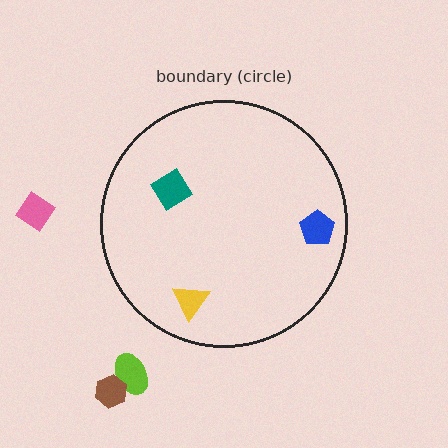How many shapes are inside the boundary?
3 inside, 3 outside.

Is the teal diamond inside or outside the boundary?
Inside.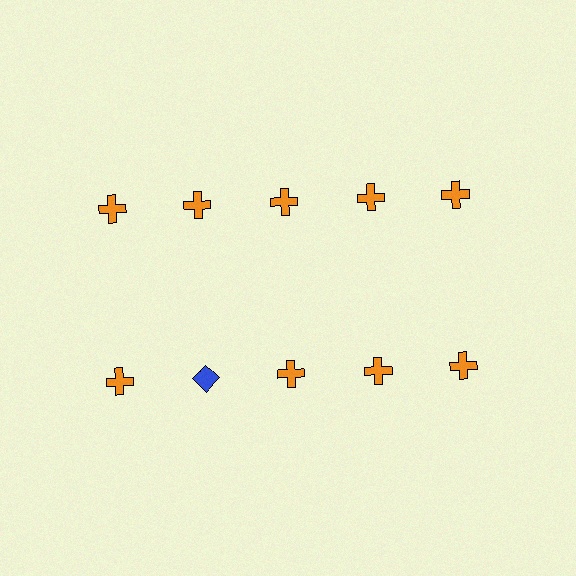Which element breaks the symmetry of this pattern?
The blue diamond in the second row, second from left column breaks the symmetry. All other shapes are orange crosses.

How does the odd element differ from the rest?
It differs in both color (blue instead of orange) and shape (diamond instead of cross).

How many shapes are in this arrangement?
There are 10 shapes arranged in a grid pattern.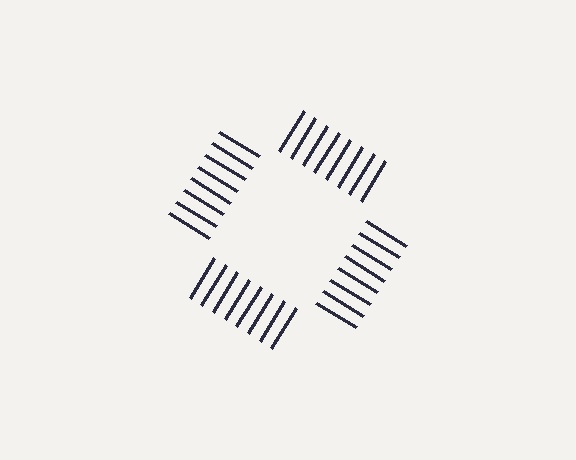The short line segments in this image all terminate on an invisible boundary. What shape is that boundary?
An illusory square — the line segments terminate on its edges but no continuous stroke is drawn.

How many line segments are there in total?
32 — 8 along each of the 4 edges.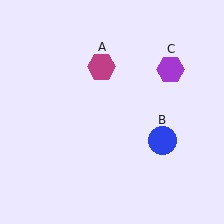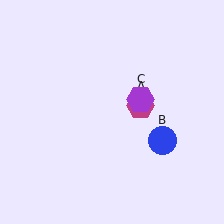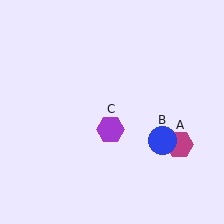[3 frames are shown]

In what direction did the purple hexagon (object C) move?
The purple hexagon (object C) moved down and to the left.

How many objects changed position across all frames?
2 objects changed position: magenta hexagon (object A), purple hexagon (object C).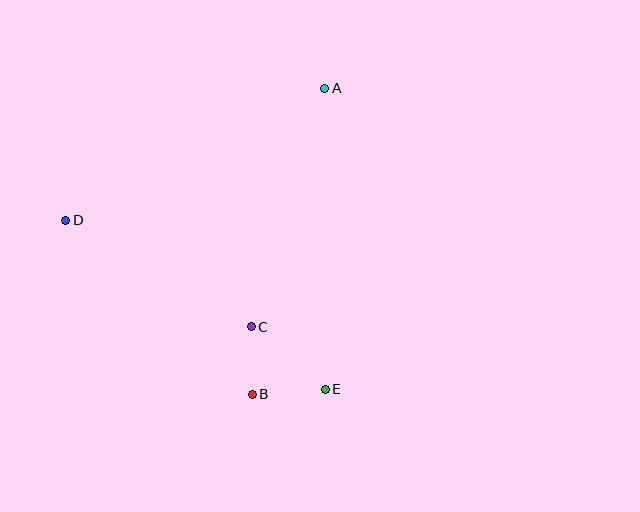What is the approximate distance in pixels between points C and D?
The distance between C and D is approximately 214 pixels.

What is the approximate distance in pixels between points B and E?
The distance between B and E is approximately 73 pixels.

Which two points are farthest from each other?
Points A and B are farthest from each other.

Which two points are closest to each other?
Points B and C are closest to each other.